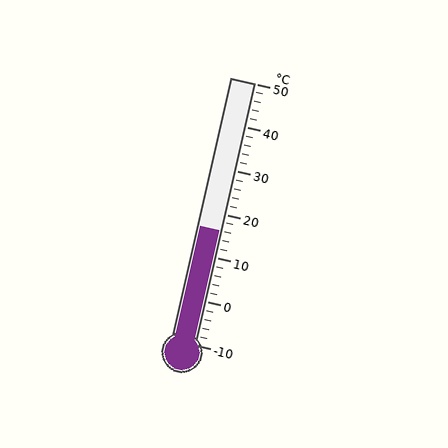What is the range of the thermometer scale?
The thermometer scale ranges from -10°C to 50°C.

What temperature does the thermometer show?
The thermometer shows approximately 16°C.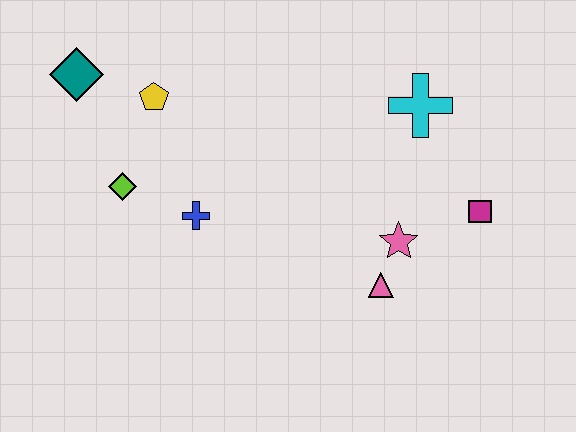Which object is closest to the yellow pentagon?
The teal diamond is closest to the yellow pentagon.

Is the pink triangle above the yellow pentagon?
No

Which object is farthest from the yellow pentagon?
The magenta square is farthest from the yellow pentagon.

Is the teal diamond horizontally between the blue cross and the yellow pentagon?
No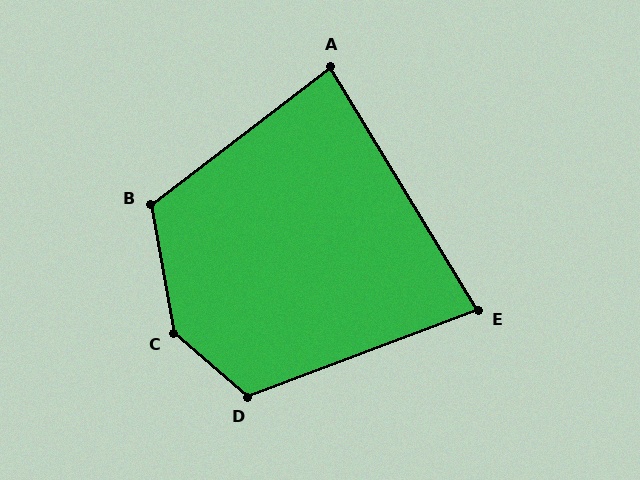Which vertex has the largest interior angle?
C, at approximately 141 degrees.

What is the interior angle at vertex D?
Approximately 118 degrees (obtuse).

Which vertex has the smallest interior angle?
E, at approximately 79 degrees.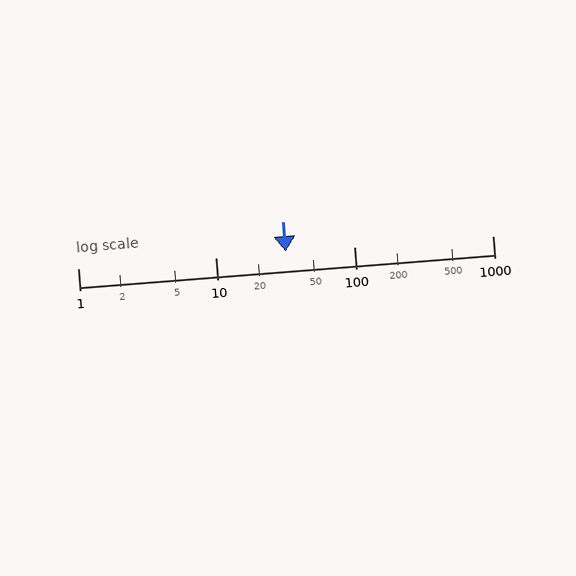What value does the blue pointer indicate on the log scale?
The pointer indicates approximately 32.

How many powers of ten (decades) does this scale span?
The scale spans 3 decades, from 1 to 1000.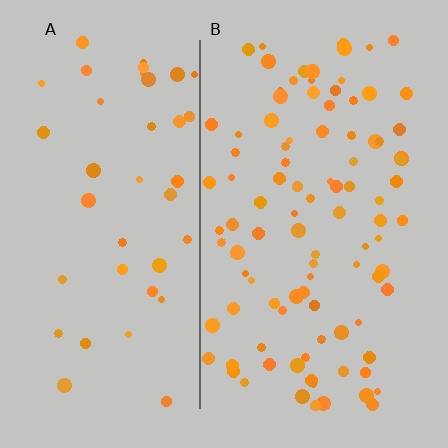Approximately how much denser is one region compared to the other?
Approximately 2.4× — region B over region A.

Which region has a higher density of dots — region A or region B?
B (the right).